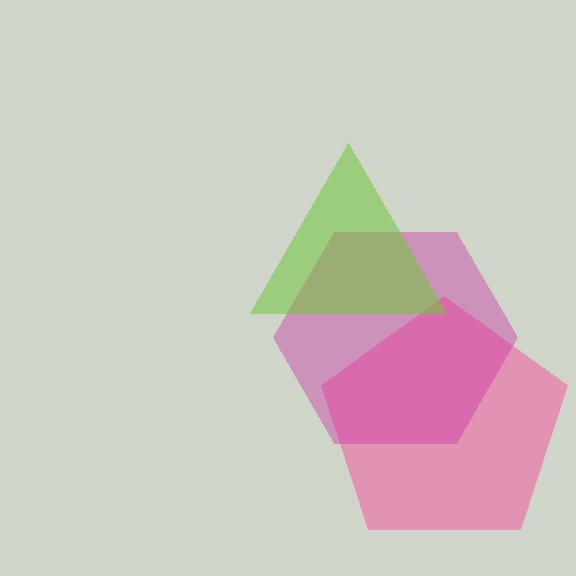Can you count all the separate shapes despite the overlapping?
Yes, there are 3 separate shapes.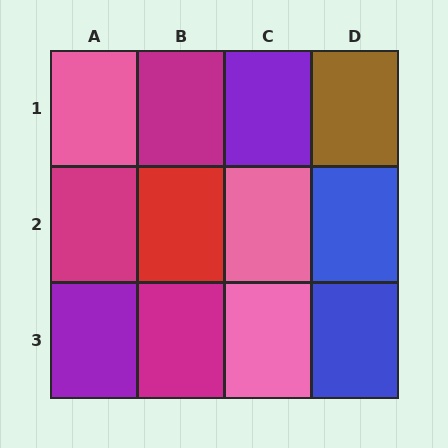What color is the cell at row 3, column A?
Purple.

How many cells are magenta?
3 cells are magenta.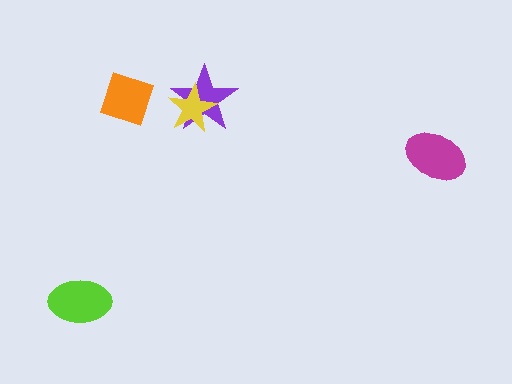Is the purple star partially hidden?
Yes, it is partially covered by another shape.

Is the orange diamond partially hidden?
No, no other shape covers it.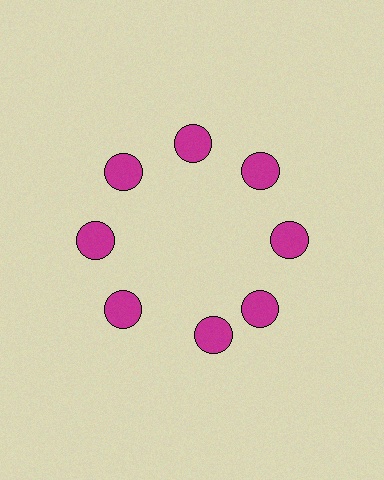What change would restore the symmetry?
The symmetry would be restored by rotating it back into even spacing with its neighbors so that all 8 circles sit at equal angles and equal distance from the center.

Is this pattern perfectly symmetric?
No. The 8 magenta circles are arranged in a ring, but one element near the 6 o'clock position is rotated out of alignment along the ring, breaking the 8-fold rotational symmetry.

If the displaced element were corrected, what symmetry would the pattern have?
It would have 8-fold rotational symmetry — the pattern would map onto itself every 45 degrees.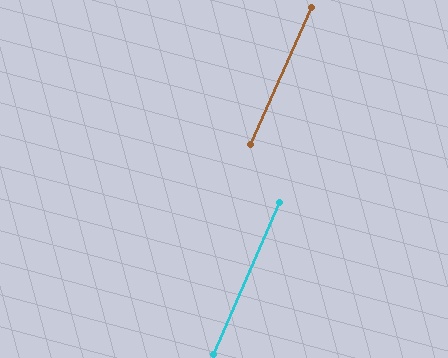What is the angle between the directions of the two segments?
Approximately 0 degrees.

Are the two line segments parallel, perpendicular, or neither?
Parallel — their directions differ by only 0.4°.